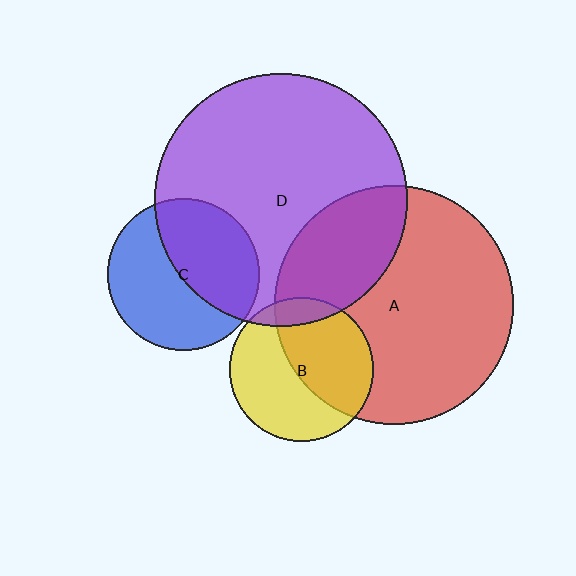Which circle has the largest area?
Circle D (purple).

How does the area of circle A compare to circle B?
Approximately 2.8 times.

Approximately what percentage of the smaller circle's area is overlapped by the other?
Approximately 10%.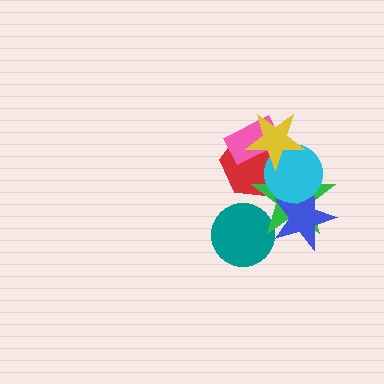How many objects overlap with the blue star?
2 objects overlap with the blue star.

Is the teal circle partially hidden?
Yes, it is partially covered by another shape.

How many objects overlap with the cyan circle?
4 objects overlap with the cyan circle.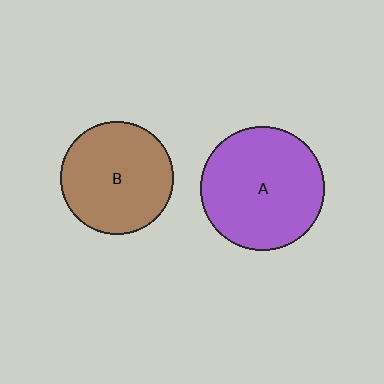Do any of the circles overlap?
No, none of the circles overlap.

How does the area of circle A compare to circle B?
Approximately 1.2 times.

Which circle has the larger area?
Circle A (purple).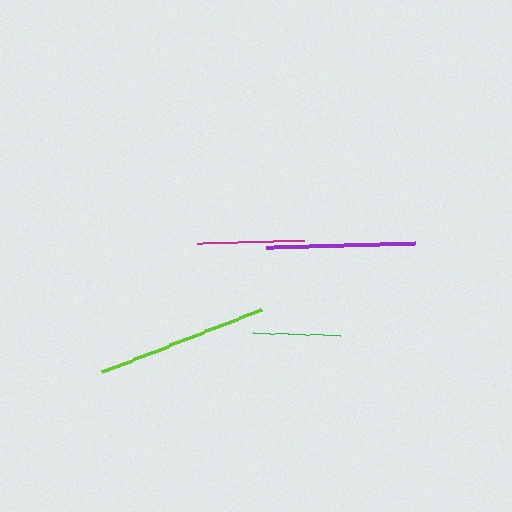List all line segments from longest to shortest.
From longest to shortest: lime, purple, magenta, green.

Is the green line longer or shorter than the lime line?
The lime line is longer than the green line.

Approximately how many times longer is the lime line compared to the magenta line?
The lime line is approximately 1.6 times the length of the magenta line.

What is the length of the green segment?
The green segment is approximately 87 pixels long.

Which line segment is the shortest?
The green line is the shortest at approximately 87 pixels.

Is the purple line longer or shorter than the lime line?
The lime line is longer than the purple line.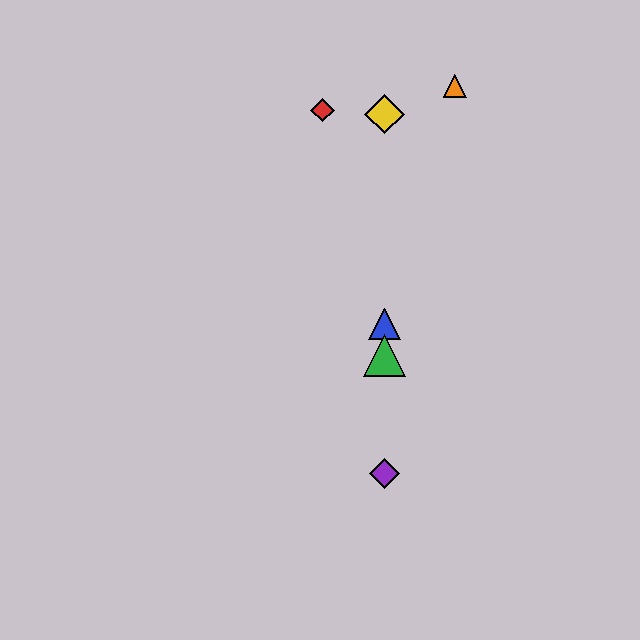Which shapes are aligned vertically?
The blue triangle, the green triangle, the yellow diamond, the purple diamond are aligned vertically.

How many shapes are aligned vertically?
4 shapes (the blue triangle, the green triangle, the yellow diamond, the purple diamond) are aligned vertically.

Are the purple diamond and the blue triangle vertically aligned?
Yes, both are at x≈385.